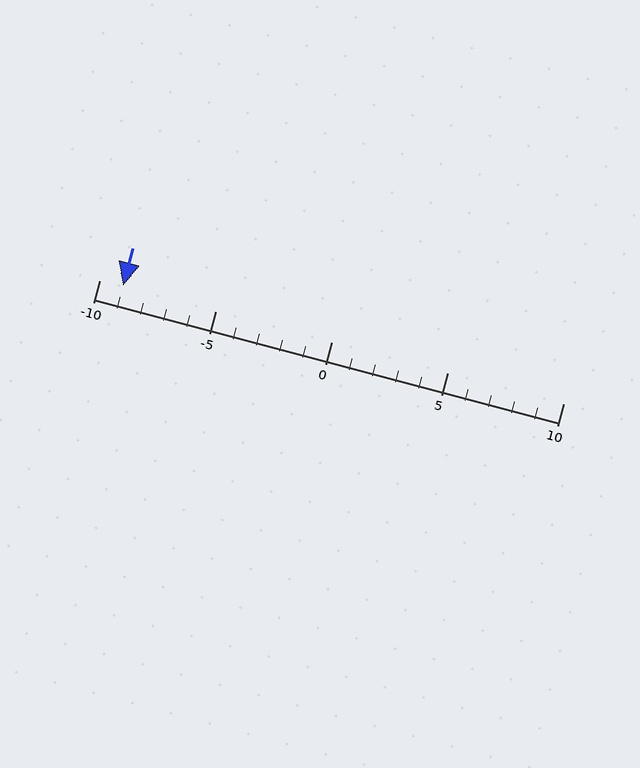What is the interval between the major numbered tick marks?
The major tick marks are spaced 5 units apart.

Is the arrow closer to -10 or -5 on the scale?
The arrow is closer to -10.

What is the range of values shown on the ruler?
The ruler shows values from -10 to 10.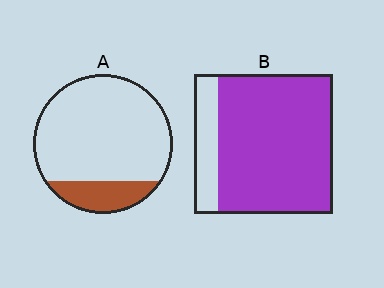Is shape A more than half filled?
No.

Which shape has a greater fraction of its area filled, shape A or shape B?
Shape B.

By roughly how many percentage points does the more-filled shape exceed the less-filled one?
By roughly 65 percentage points (B over A).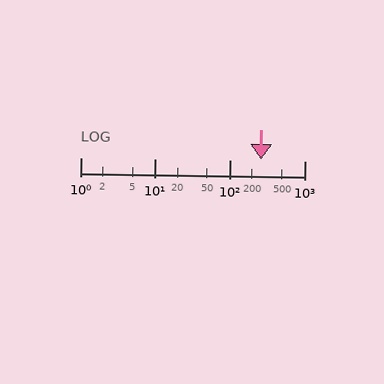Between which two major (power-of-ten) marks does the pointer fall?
The pointer is between 100 and 1000.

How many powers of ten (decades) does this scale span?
The scale spans 3 decades, from 1 to 1000.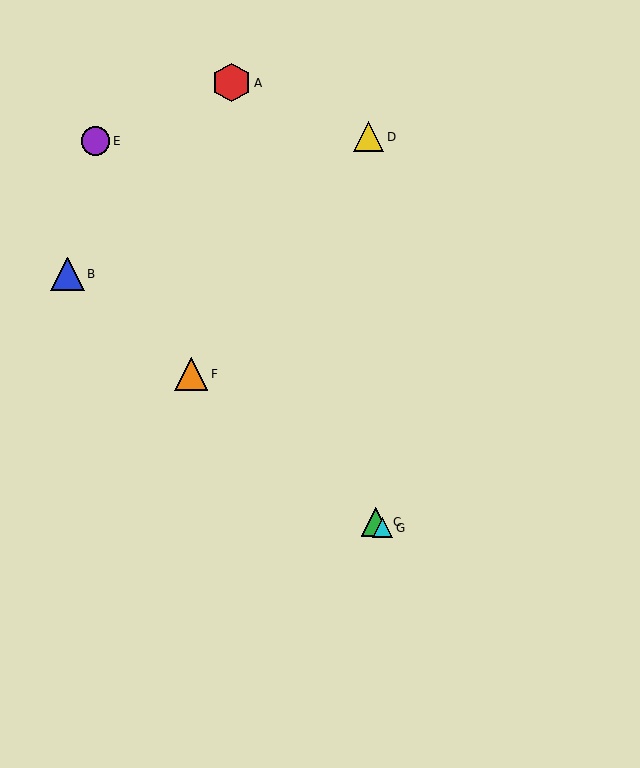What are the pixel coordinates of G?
Object G is at (383, 528).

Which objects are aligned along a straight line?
Objects B, C, F, G are aligned along a straight line.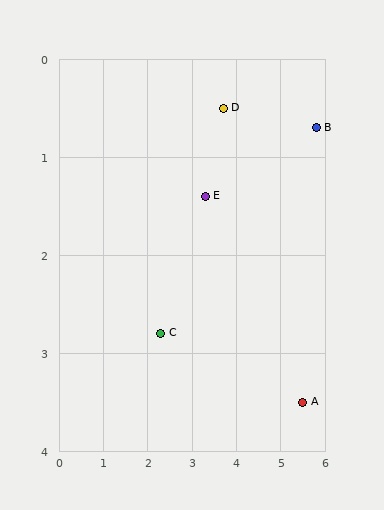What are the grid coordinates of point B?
Point B is at approximately (5.8, 0.7).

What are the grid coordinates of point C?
Point C is at approximately (2.3, 2.8).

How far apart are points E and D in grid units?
Points E and D are about 1.0 grid units apart.